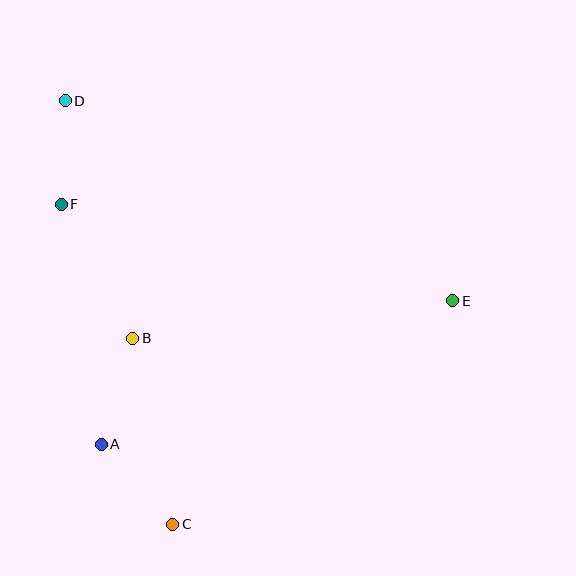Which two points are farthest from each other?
Points C and D are farthest from each other.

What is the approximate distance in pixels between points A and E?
The distance between A and E is approximately 380 pixels.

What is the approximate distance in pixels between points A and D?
The distance between A and D is approximately 345 pixels.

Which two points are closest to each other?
Points D and F are closest to each other.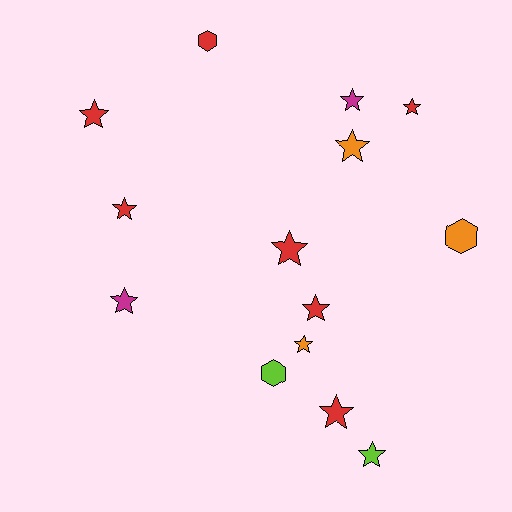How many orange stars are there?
There are 2 orange stars.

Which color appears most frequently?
Red, with 7 objects.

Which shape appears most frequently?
Star, with 11 objects.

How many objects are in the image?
There are 14 objects.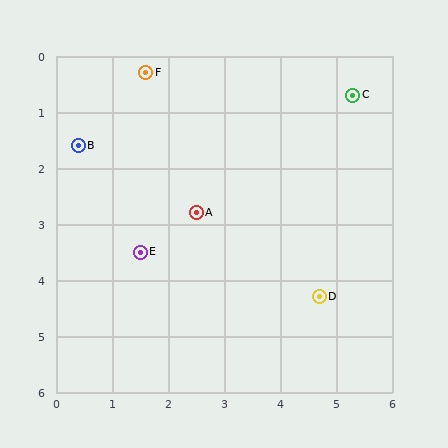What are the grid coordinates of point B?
Point B is at approximately (0.4, 1.6).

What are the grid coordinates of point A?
Point A is at approximately (2.5, 2.8).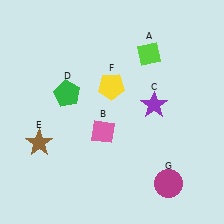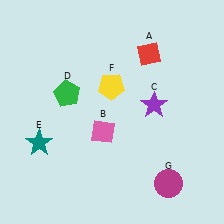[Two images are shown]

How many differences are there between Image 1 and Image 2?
There are 2 differences between the two images.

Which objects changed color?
A changed from lime to red. E changed from brown to teal.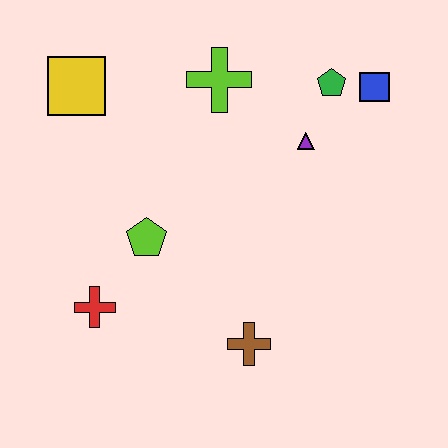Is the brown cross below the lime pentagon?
Yes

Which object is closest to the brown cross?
The lime pentagon is closest to the brown cross.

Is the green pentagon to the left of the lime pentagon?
No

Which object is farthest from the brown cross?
The yellow square is farthest from the brown cross.